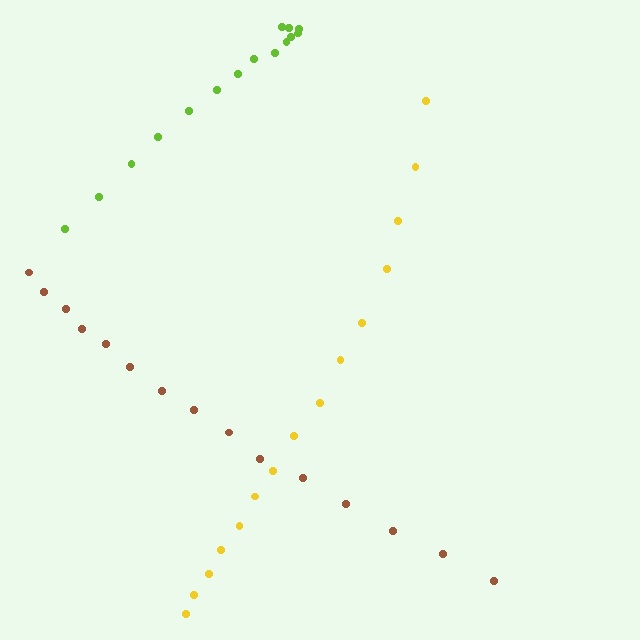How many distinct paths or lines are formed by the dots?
There are 3 distinct paths.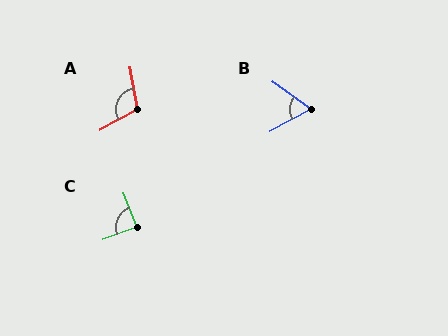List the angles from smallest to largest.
B (63°), C (90°), A (109°).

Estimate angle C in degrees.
Approximately 90 degrees.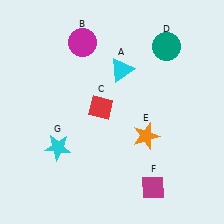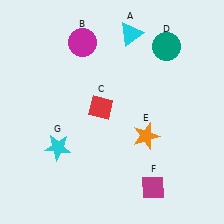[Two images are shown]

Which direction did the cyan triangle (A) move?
The cyan triangle (A) moved up.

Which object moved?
The cyan triangle (A) moved up.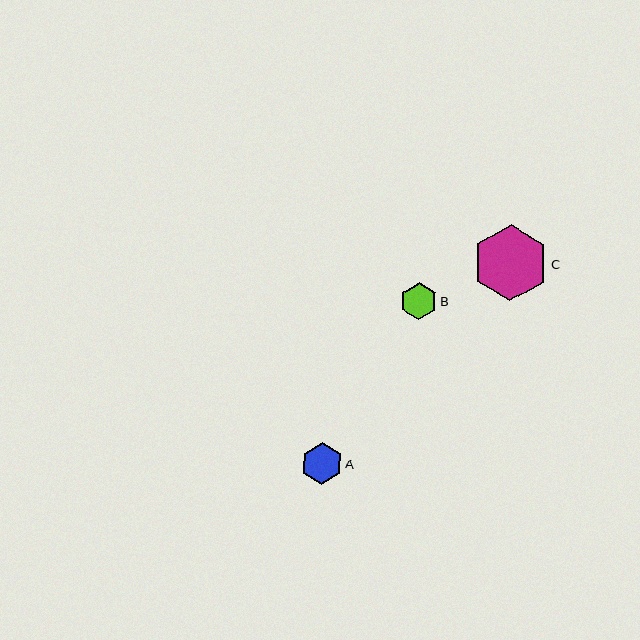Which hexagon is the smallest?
Hexagon B is the smallest with a size of approximately 37 pixels.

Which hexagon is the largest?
Hexagon C is the largest with a size of approximately 75 pixels.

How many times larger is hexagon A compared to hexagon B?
Hexagon A is approximately 1.1 times the size of hexagon B.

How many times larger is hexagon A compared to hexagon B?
Hexagon A is approximately 1.1 times the size of hexagon B.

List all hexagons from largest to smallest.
From largest to smallest: C, A, B.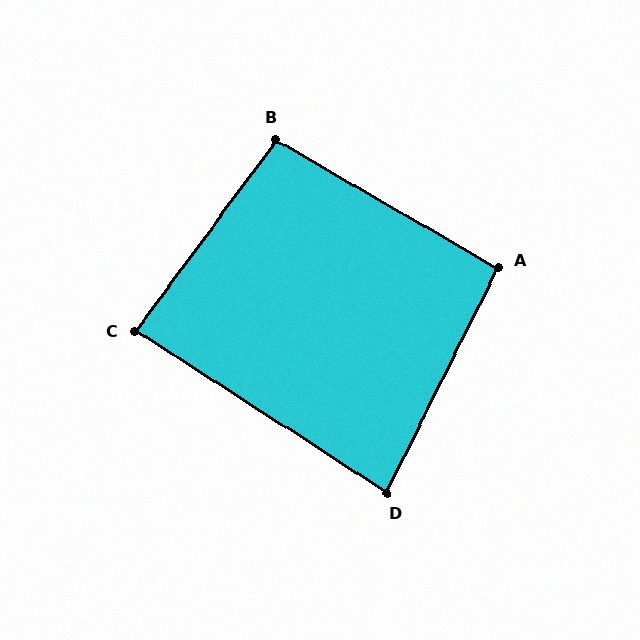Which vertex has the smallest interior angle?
D, at approximately 84 degrees.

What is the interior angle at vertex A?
Approximately 94 degrees (approximately right).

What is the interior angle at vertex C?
Approximately 86 degrees (approximately right).